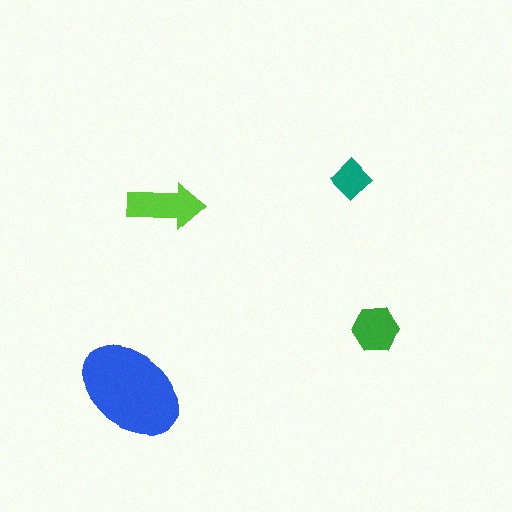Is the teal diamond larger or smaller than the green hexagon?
Smaller.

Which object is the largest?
The blue ellipse.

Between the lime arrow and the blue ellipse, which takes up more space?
The blue ellipse.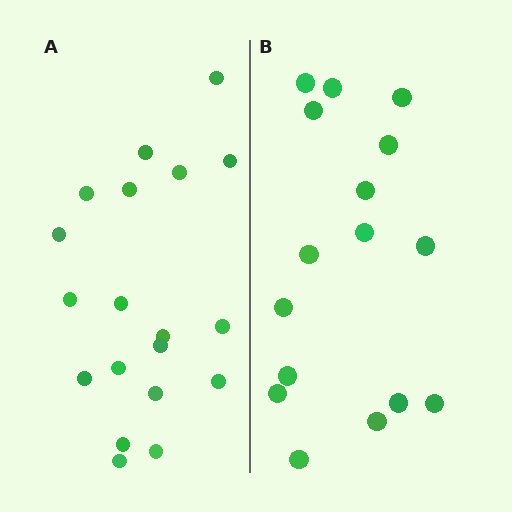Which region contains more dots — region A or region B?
Region A (the left region) has more dots.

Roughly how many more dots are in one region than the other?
Region A has just a few more — roughly 2 or 3 more dots than region B.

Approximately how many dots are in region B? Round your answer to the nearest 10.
About 20 dots. (The exact count is 16, which rounds to 20.)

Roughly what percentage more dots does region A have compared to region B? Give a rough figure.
About 20% more.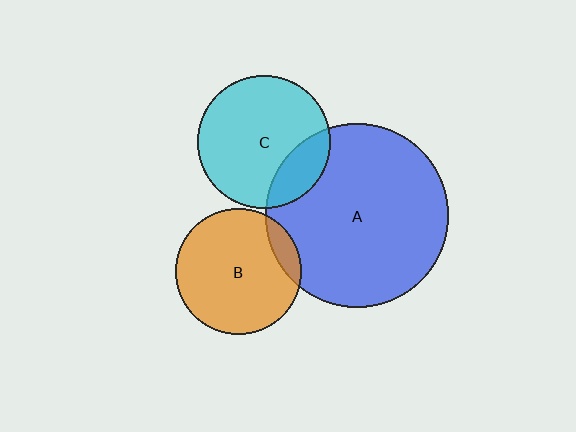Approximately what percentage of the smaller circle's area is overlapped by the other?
Approximately 20%.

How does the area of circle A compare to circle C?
Approximately 1.9 times.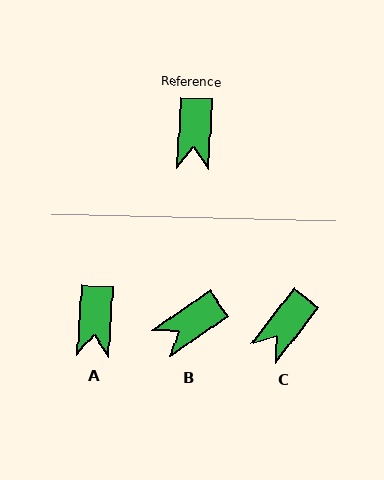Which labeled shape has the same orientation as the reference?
A.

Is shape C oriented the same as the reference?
No, it is off by about 34 degrees.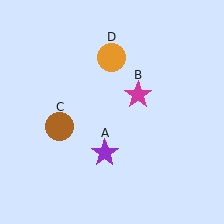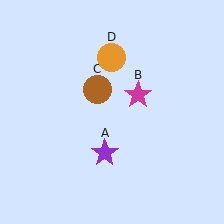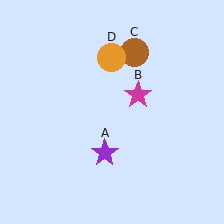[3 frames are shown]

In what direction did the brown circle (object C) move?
The brown circle (object C) moved up and to the right.